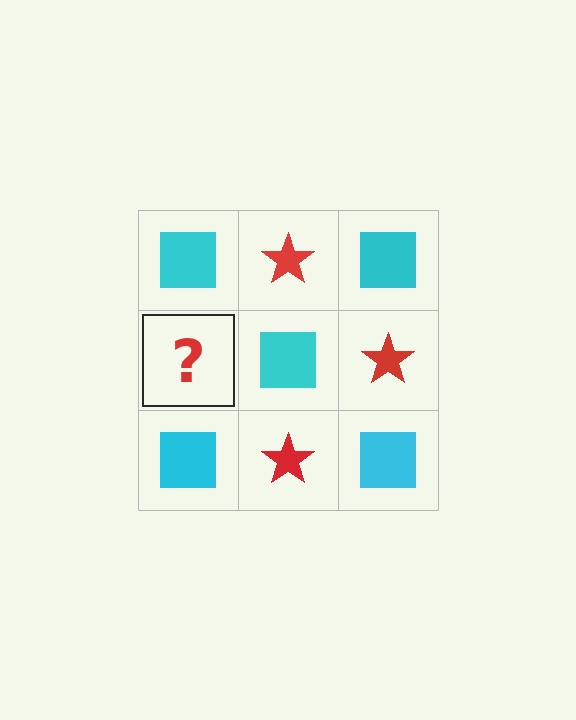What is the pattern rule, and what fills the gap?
The rule is that it alternates cyan square and red star in a checkerboard pattern. The gap should be filled with a red star.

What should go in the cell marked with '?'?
The missing cell should contain a red star.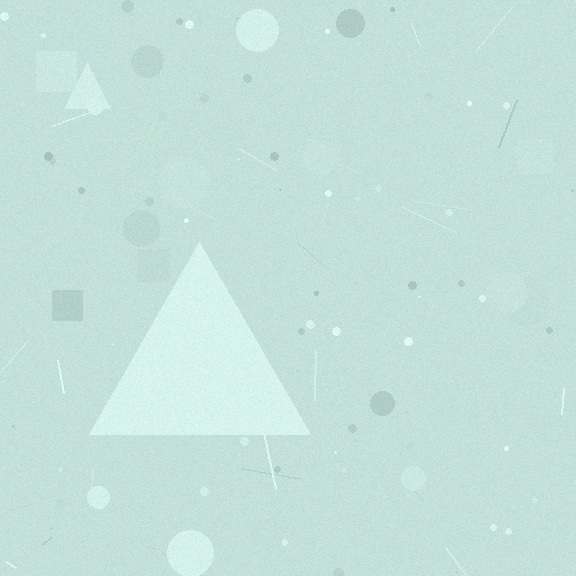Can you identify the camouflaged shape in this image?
The camouflaged shape is a triangle.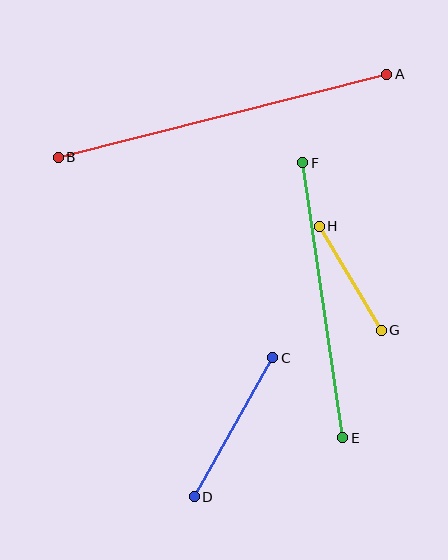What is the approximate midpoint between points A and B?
The midpoint is at approximately (222, 116) pixels.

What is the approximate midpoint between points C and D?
The midpoint is at approximately (233, 427) pixels.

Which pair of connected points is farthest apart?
Points A and B are farthest apart.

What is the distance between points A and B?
The distance is approximately 339 pixels.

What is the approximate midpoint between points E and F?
The midpoint is at approximately (323, 300) pixels.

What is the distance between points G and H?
The distance is approximately 121 pixels.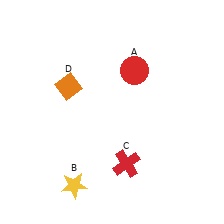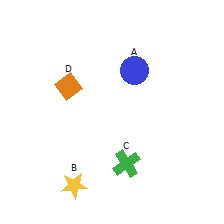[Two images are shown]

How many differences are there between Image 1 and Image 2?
There are 2 differences between the two images.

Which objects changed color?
A changed from red to blue. C changed from red to green.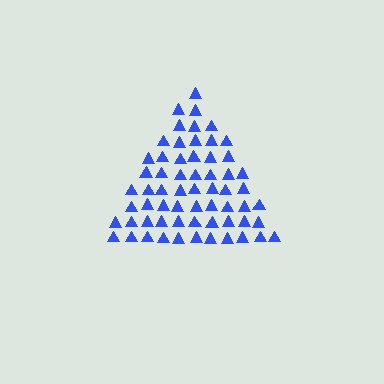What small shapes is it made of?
It is made of small triangles.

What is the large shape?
The large shape is a triangle.